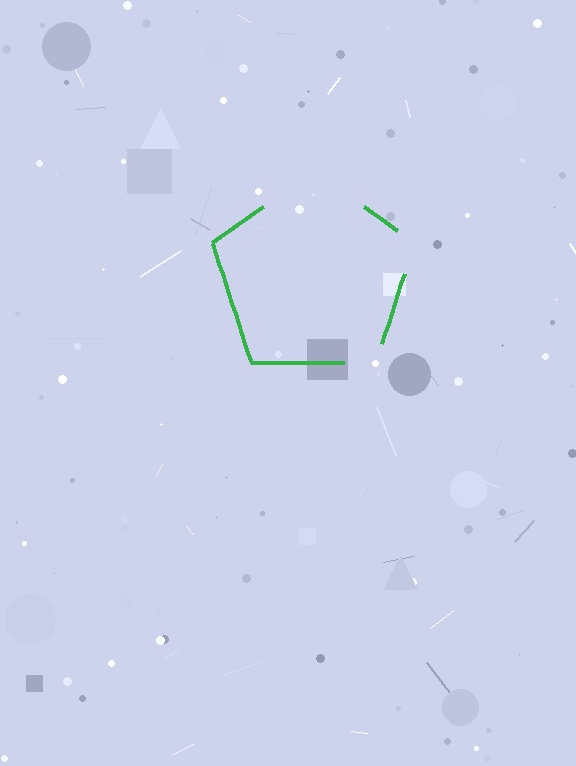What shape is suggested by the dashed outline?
The dashed outline suggests a pentagon.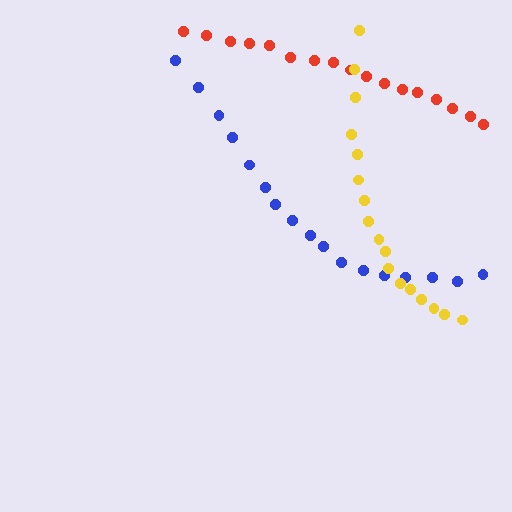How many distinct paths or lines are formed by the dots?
There are 3 distinct paths.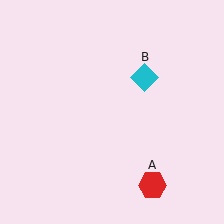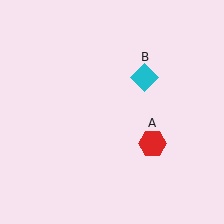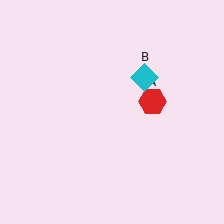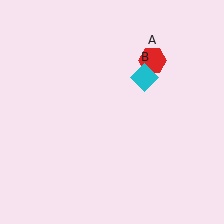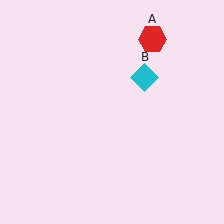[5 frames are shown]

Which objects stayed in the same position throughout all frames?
Cyan diamond (object B) remained stationary.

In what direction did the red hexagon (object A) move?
The red hexagon (object A) moved up.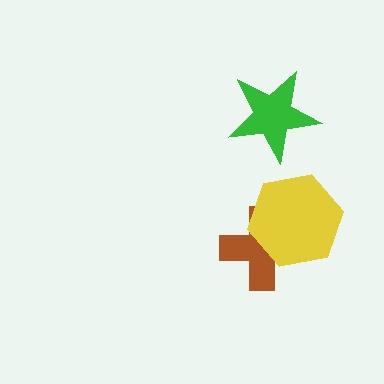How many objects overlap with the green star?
0 objects overlap with the green star.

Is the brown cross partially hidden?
Yes, it is partially covered by another shape.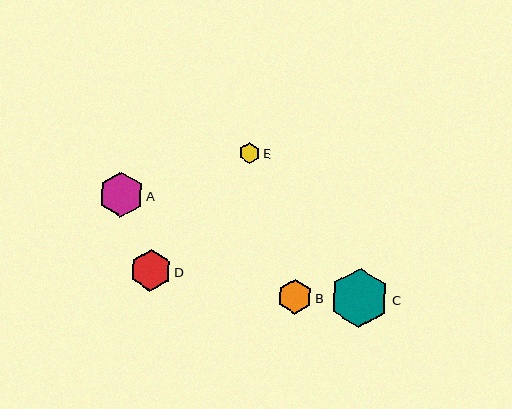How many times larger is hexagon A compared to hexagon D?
Hexagon A is approximately 1.1 times the size of hexagon D.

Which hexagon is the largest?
Hexagon C is the largest with a size of approximately 60 pixels.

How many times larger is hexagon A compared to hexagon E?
Hexagon A is approximately 2.2 times the size of hexagon E.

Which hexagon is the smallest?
Hexagon E is the smallest with a size of approximately 21 pixels.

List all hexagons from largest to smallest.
From largest to smallest: C, A, D, B, E.